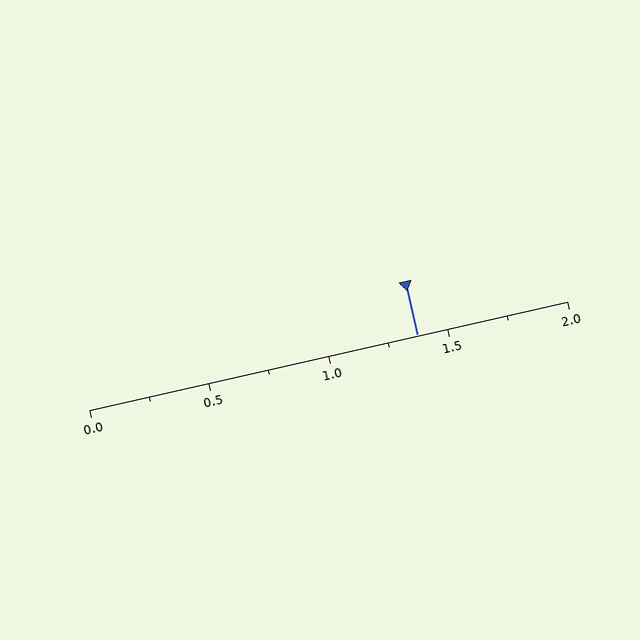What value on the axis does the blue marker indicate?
The marker indicates approximately 1.38.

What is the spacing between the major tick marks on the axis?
The major ticks are spaced 0.5 apart.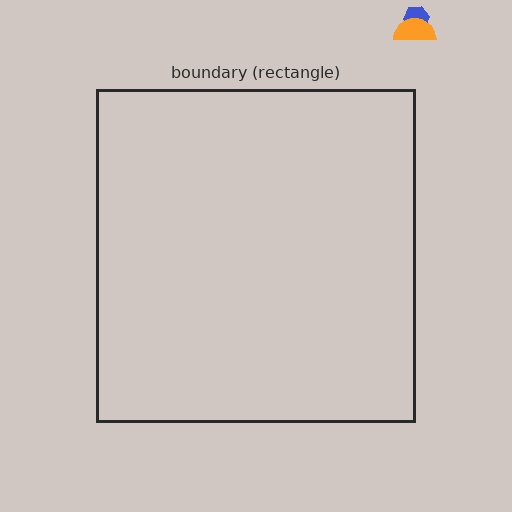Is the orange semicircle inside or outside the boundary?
Outside.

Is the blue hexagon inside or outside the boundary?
Outside.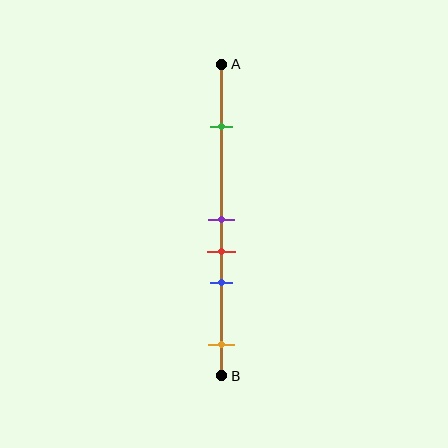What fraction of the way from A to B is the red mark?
The red mark is approximately 60% (0.6) of the way from A to B.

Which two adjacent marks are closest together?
The purple and red marks are the closest adjacent pair.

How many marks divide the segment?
There are 5 marks dividing the segment.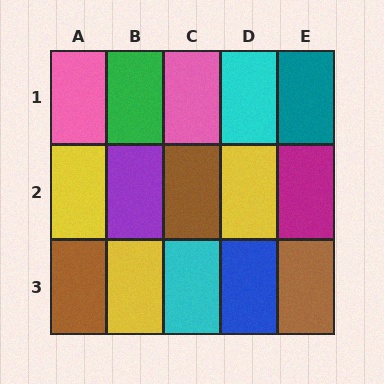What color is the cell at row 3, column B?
Yellow.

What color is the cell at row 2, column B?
Purple.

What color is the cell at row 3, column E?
Brown.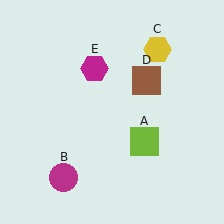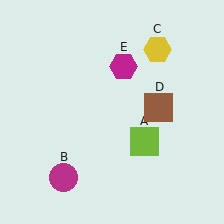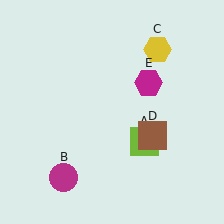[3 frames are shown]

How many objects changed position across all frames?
2 objects changed position: brown square (object D), magenta hexagon (object E).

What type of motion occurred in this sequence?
The brown square (object D), magenta hexagon (object E) rotated clockwise around the center of the scene.